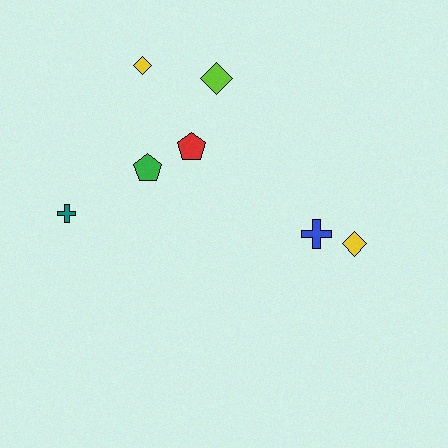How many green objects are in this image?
There is 1 green object.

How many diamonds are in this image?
There are 3 diamonds.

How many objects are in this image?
There are 7 objects.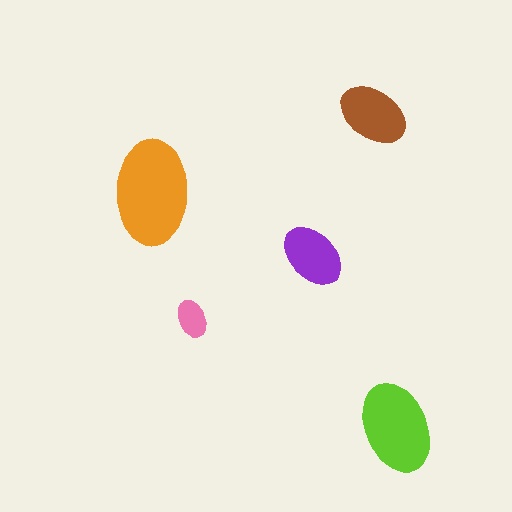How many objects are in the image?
There are 5 objects in the image.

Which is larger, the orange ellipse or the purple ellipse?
The orange one.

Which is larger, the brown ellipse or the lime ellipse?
The lime one.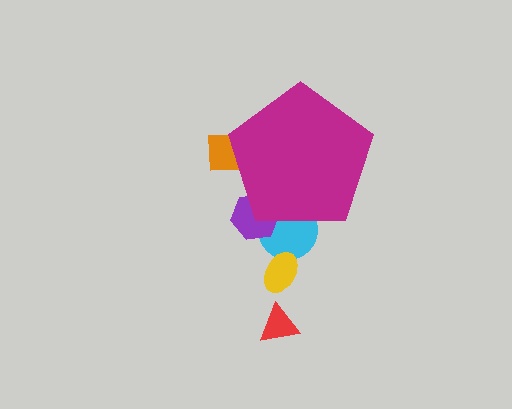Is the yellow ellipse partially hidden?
No, the yellow ellipse is fully visible.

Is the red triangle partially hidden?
No, the red triangle is fully visible.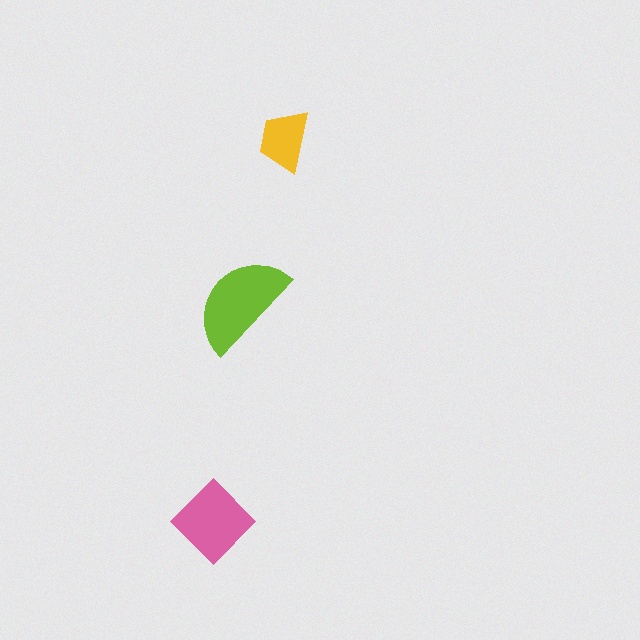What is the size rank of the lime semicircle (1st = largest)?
1st.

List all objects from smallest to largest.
The yellow trapezoid, the pink diamond, the lime semicircle.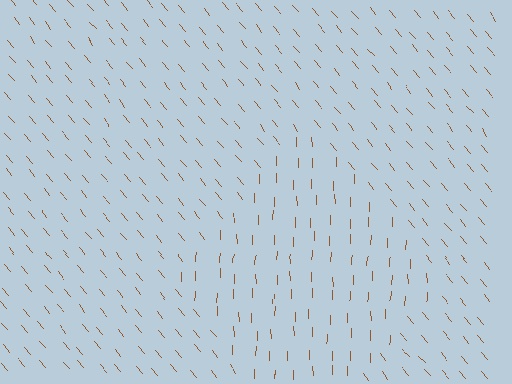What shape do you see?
I see a diamond.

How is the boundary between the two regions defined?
The boundary is defined purely by a change in line orientation (approximately 40 degrees difference). All lines are the same color and thickness.